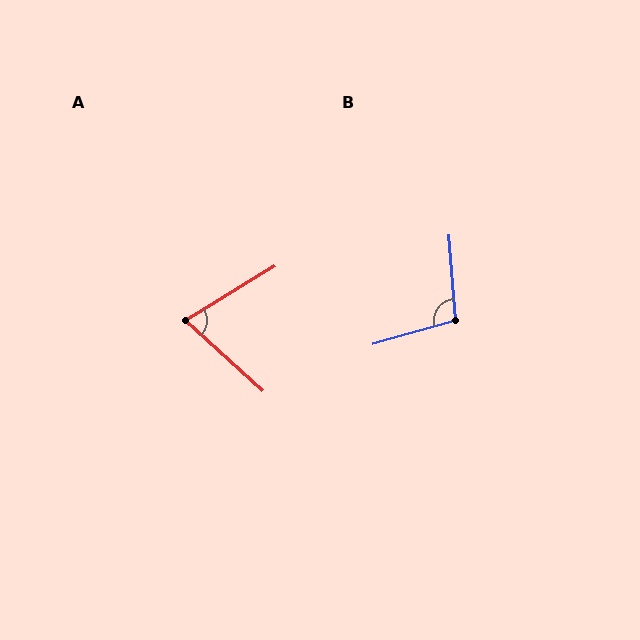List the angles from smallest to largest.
A (73°), B (102°).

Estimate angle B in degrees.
Approximately 102 degrees.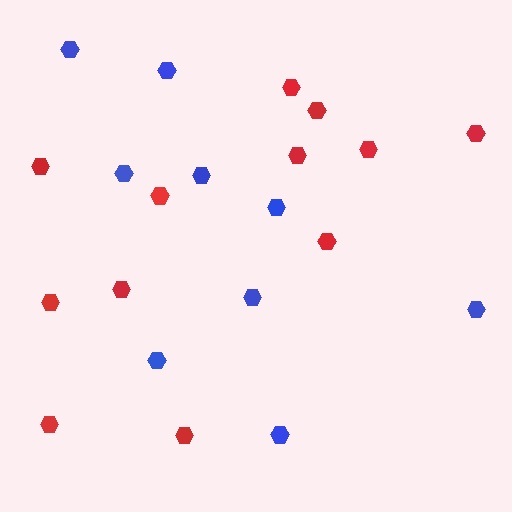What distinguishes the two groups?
There are 2 groups: one group of blue hexagons (9) and one group of red hexagons (12).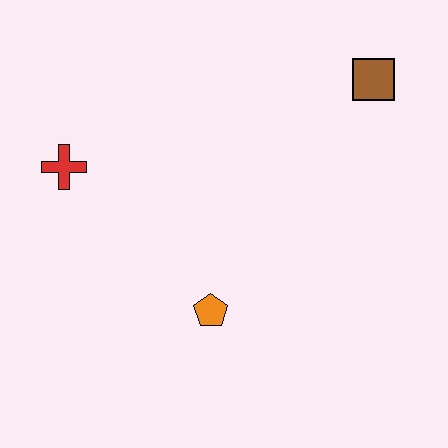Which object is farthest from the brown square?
The red cross is farthest from the brown square.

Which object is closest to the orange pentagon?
The red cross is closest to the orange pentagon.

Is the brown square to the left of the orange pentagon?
No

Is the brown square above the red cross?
Yes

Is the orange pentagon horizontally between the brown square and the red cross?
Yes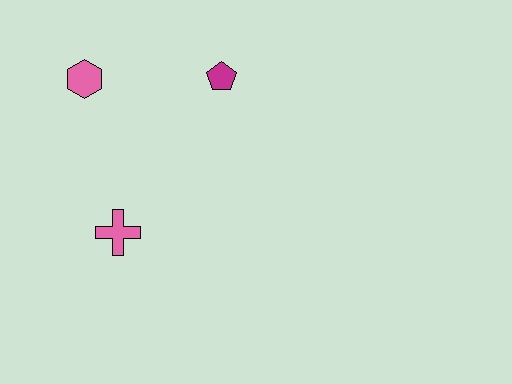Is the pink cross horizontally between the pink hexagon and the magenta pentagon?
Yes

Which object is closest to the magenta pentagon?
The pink hexagon is closest to the magenta pentagon.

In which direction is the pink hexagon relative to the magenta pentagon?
The pink hexagon is to the left of the magenta pentagon.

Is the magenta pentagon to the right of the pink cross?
Yes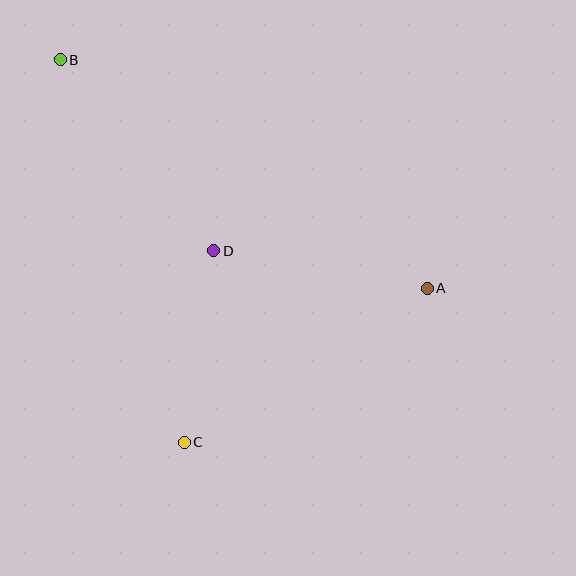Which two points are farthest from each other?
Points A and B are farthest from each other.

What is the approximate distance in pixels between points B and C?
The distance between B and C is approximately 402 pixels.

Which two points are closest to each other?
Points C and D are closest to each other.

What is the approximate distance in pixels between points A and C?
The distance between A and C is approximately 288 pixels.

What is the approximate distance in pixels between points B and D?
The distance between B and D is approximately 245 pixels.